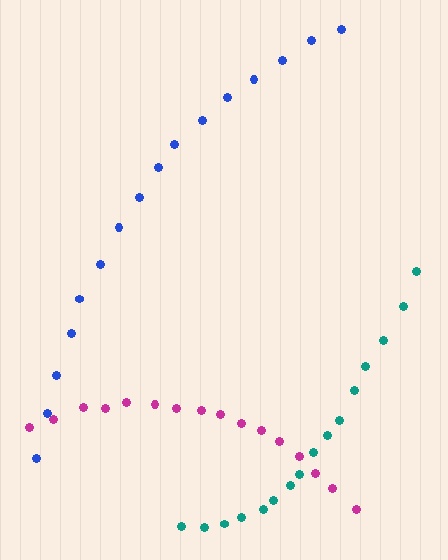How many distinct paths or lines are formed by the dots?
There are 3 distinct paths.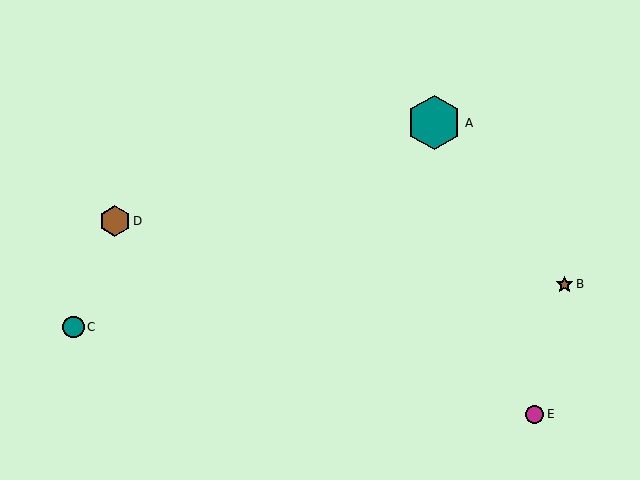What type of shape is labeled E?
Shape E is a magenta circle.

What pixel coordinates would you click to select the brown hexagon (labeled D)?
Click at (115, 221) to select the brown hexagon D.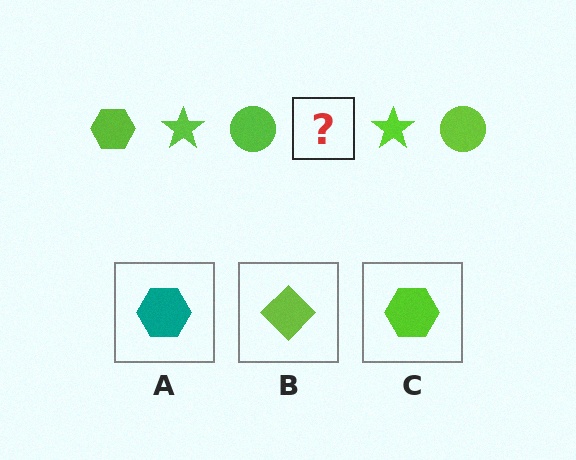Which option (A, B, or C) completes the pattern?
C.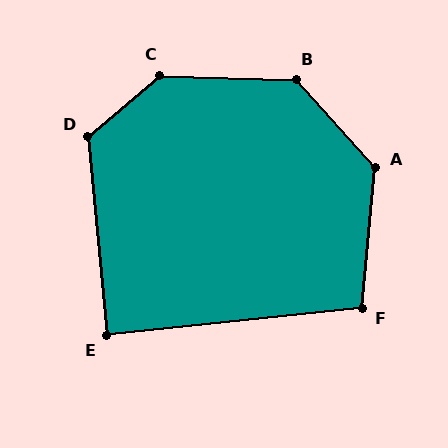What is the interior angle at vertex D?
Approximately 125 degrees (obtuse).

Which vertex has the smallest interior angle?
E, at approximately 89 degrees.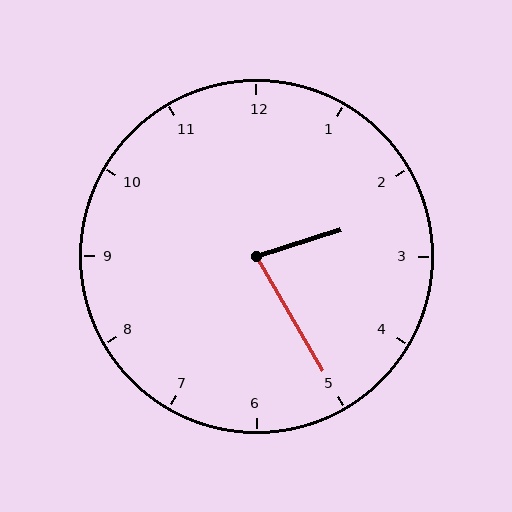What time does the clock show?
2:25.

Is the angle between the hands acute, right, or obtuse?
It is acute.